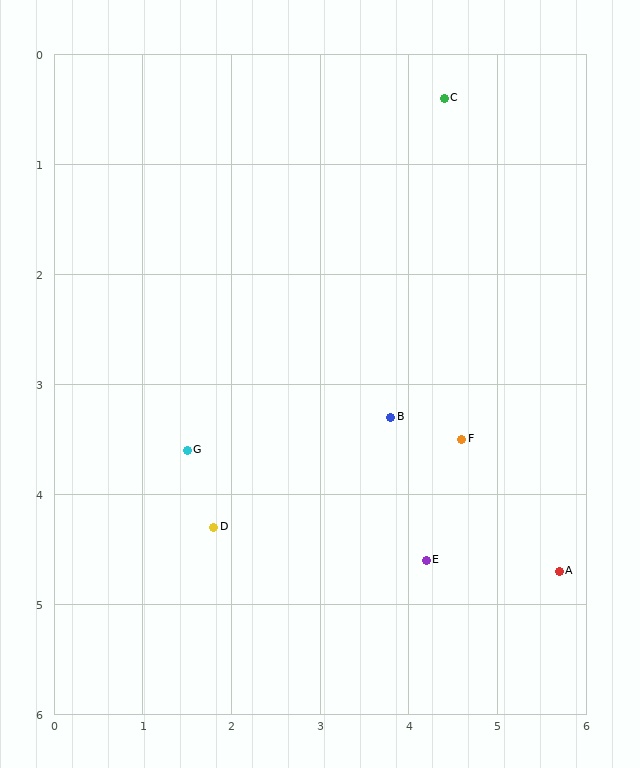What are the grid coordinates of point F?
Point F is at approximately (4.6, 3.5).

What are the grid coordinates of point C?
Point C is at approximately (4.4, 0.4).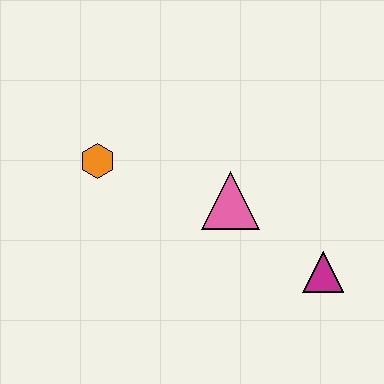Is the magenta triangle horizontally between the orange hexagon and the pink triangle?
No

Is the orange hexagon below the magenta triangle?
No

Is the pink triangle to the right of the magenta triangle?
No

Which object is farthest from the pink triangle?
The orange hexagon is farthest from the pink triangle.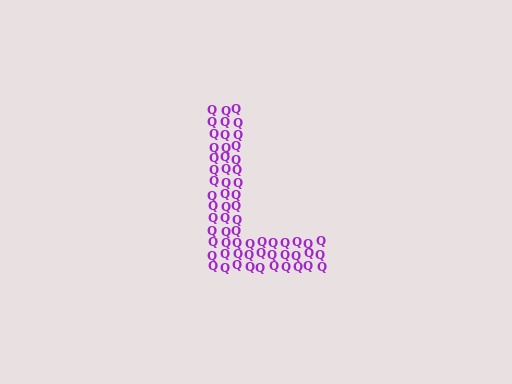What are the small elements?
The small elements are letter Q's.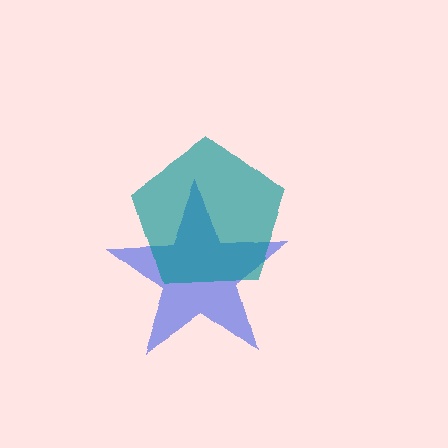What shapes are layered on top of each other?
The layered shapes are: a blue star, a teal pentagon.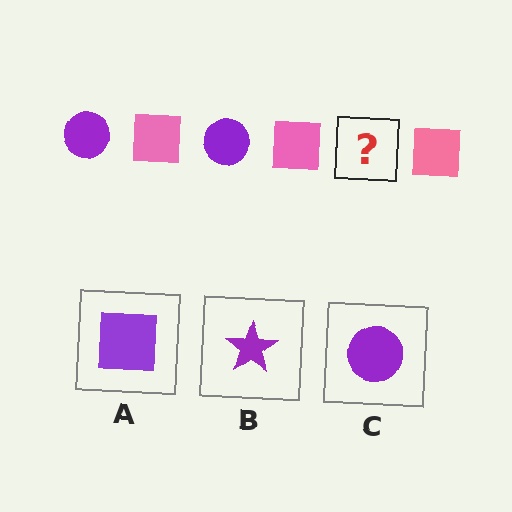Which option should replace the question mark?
Option C.